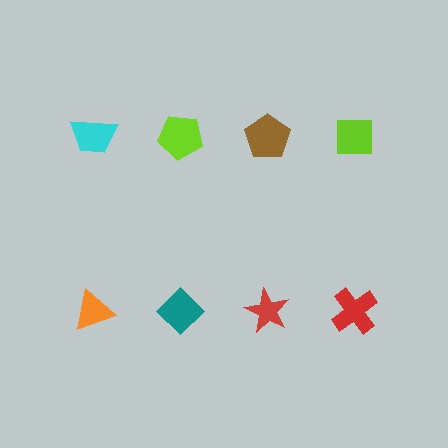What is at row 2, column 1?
An orange triangle.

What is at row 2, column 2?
A teal diamond.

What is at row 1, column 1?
A cyan trapezoid.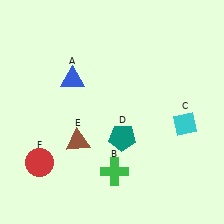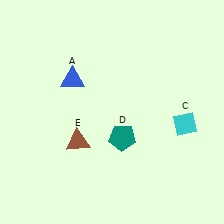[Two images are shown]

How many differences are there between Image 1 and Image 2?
There are 2 differences between the two images.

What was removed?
The red circle (F), the green cross (B) were removed in Image 2.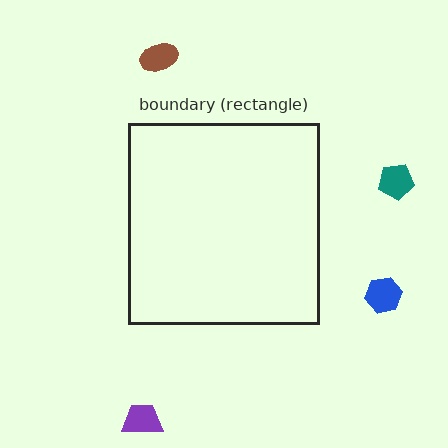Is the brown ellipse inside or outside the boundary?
Outside.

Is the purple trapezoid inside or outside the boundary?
Outside.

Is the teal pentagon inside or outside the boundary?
Outside.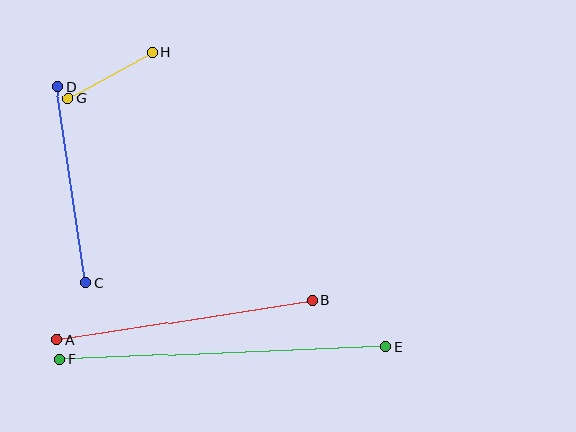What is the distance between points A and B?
The distance is approximately 258 pixels.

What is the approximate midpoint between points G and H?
The midpoint is at approximately (110, 76) pixels.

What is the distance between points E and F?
The distance is approximately 326 pixels.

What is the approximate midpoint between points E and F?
The midpoint is at approximately (223, 353) pixels.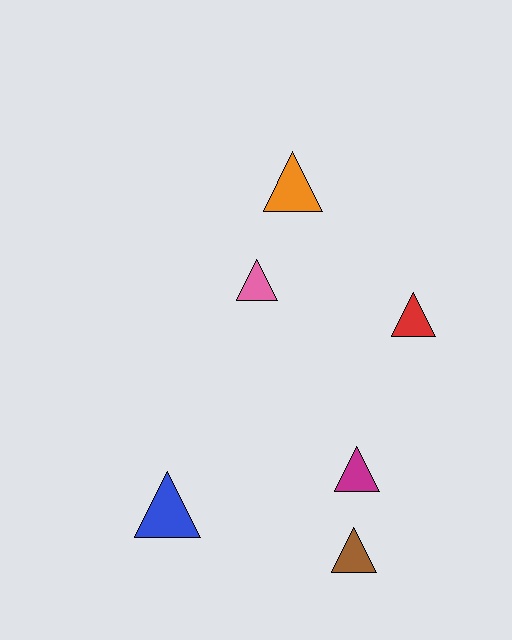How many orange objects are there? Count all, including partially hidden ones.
There is 1 orange object.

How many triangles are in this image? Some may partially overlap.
There are 6 triangles.